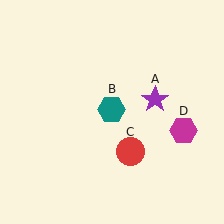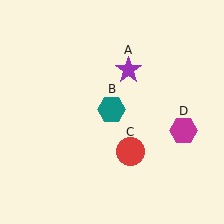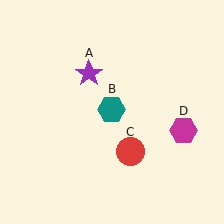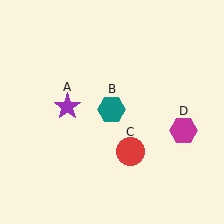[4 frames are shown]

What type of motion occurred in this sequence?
The purple star (object A) rotated counterclockwise around the center of the scene.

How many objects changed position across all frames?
1 object changed position: purple star (object A).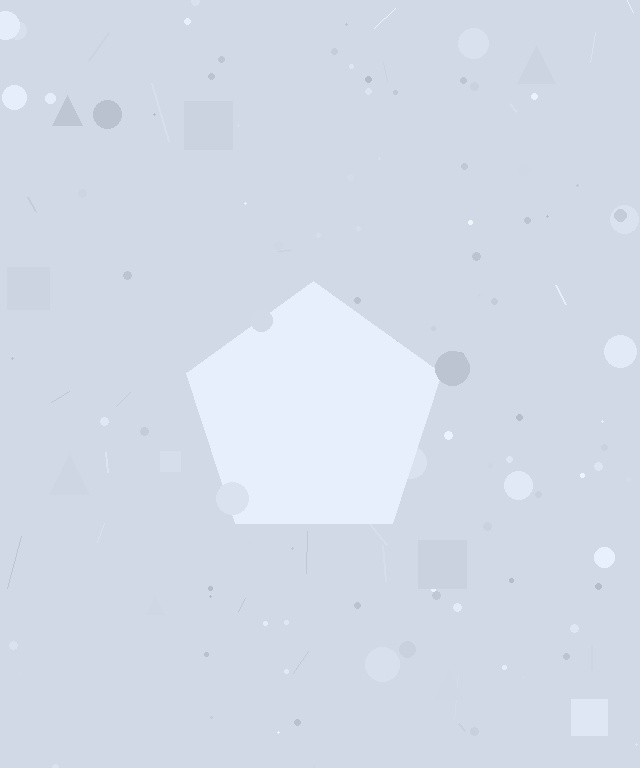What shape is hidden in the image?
A pentagon is hidden in the image.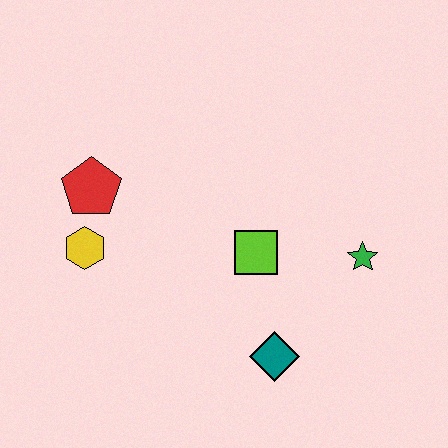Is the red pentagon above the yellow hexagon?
Yes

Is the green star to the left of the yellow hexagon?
No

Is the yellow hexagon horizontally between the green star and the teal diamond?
No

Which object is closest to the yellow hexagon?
The red pentagon is closest to the yellow hexagon.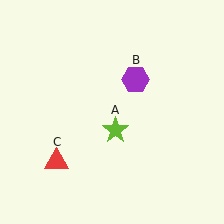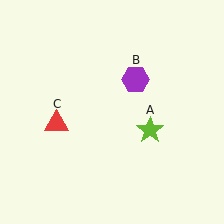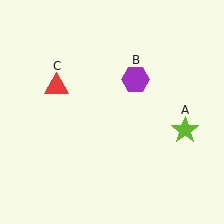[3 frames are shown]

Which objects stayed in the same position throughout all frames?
Purple hexagon (object B) remained stationary.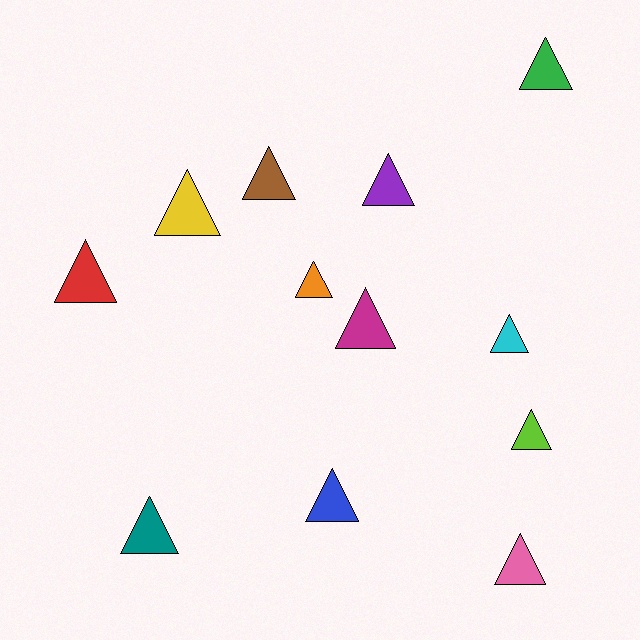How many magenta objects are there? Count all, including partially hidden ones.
There is 1 magenta object.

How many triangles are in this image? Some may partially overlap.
There are 12 triangles.